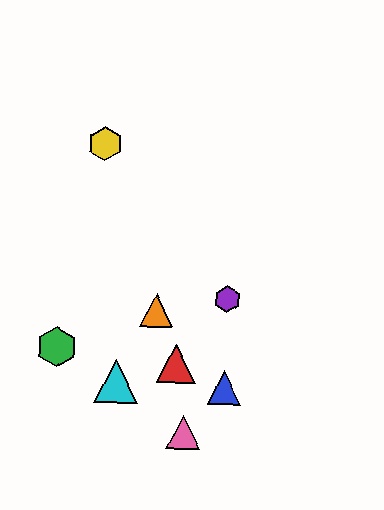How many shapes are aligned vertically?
2 shapes (the blue triangle, the purple hexagon) are aligned vertically.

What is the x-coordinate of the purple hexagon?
The purple hexagon is at x≈227.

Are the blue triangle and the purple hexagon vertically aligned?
Yes, both are at x≈224.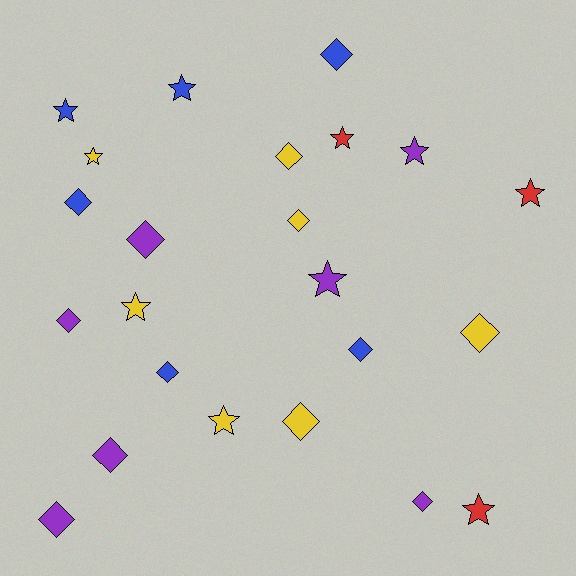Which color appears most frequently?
Yellow, with 7 objects.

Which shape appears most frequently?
Diamond, with 13 objects.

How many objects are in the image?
There are 23 objects.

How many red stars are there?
There are 3 red stars.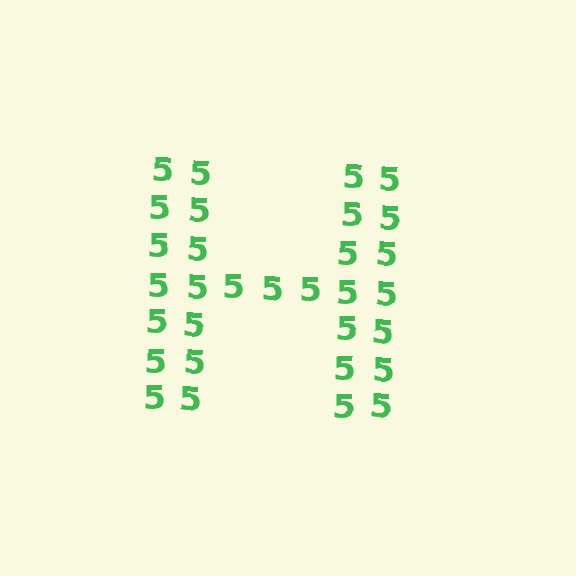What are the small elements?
The small elements are digit 5's.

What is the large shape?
The large shape is the letter H.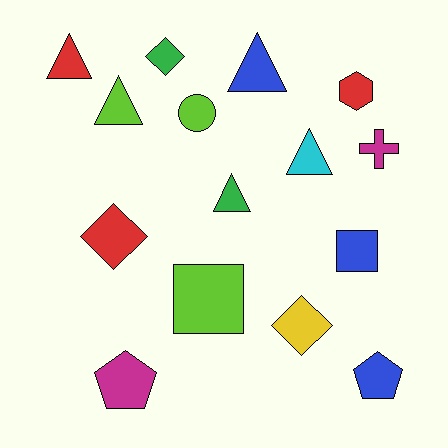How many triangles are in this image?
There are 5 triangles.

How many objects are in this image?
There are 15 objects.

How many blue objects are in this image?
There are 3 blue objects.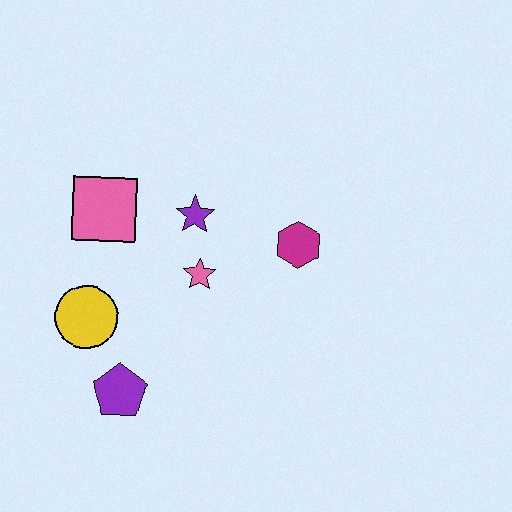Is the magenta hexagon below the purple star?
Yes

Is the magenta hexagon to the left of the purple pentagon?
No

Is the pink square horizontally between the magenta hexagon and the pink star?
No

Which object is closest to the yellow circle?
The purple pentagon is closest to the yellow circle.